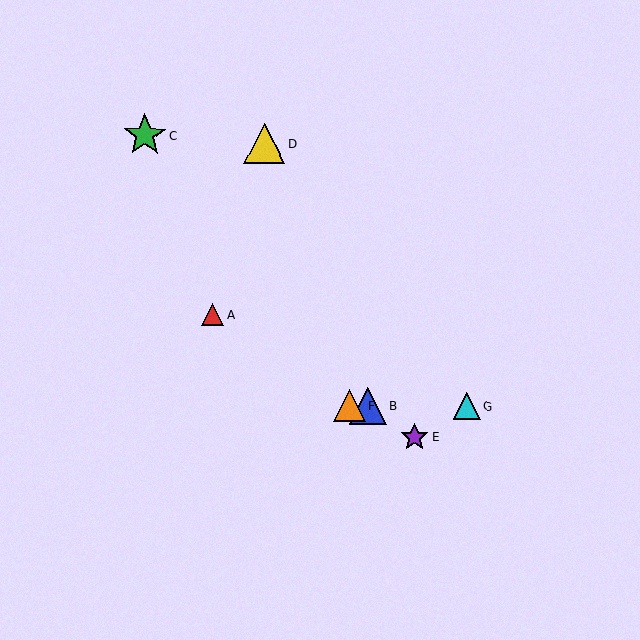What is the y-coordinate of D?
Object D is at y≈144.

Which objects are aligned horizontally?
Objects B, F, G are aligned horizontally.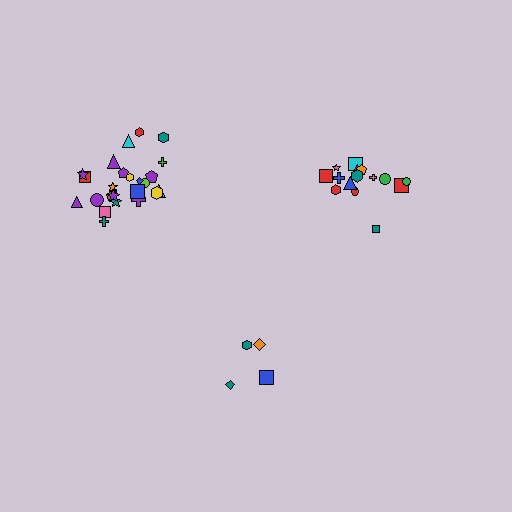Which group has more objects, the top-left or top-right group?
The top-left group.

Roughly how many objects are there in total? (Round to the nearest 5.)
Roughly 45 objects in total.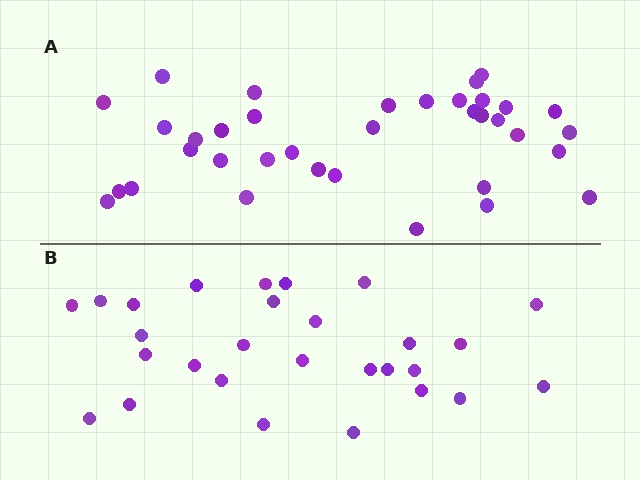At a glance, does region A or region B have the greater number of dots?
Region A (the top region) has more dots.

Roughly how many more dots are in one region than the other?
Region A has roughly 8 or so more dots than region B.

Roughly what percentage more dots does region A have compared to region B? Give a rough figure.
About 30% more.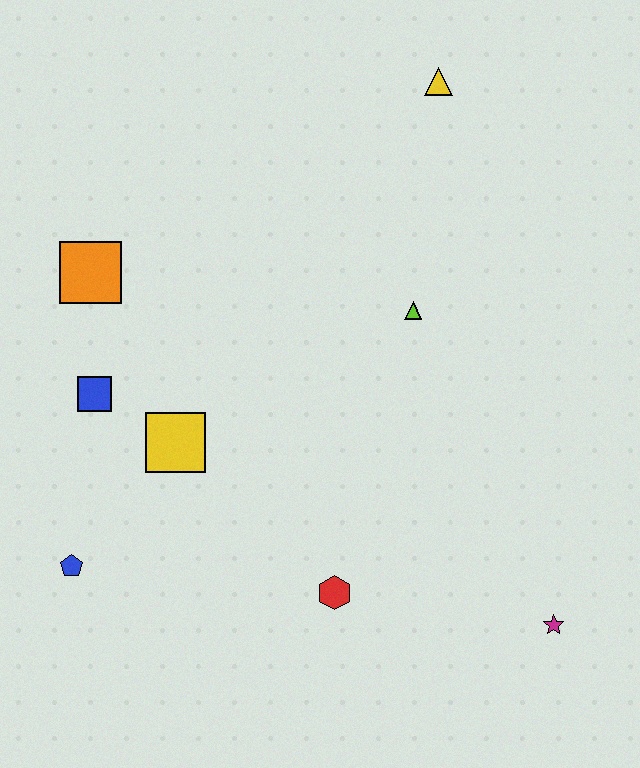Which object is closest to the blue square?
The yellow square is closest to the blue square.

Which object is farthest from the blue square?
The magenta star is farthest from the blue square.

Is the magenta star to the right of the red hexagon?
Yes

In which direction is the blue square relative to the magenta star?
The blue square is to the left of the magenta star.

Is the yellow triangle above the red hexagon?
Yes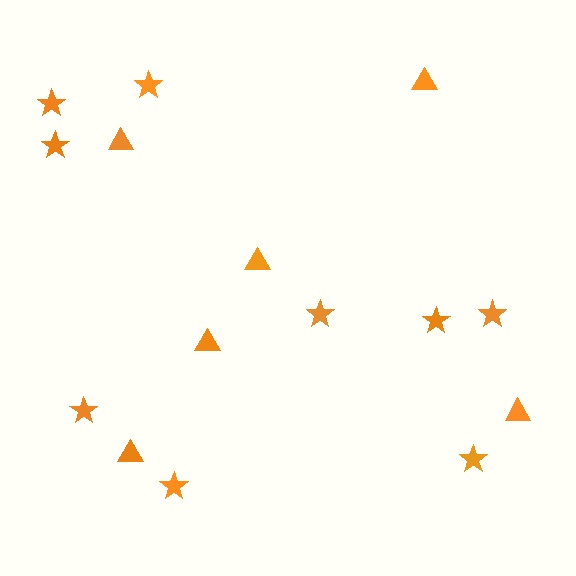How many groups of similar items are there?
There are 2 groups: one group of stars (9) and one group of triangles (6).